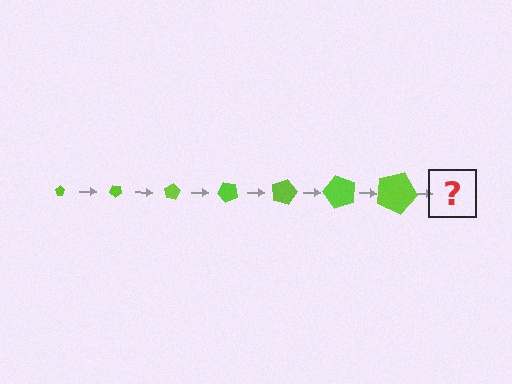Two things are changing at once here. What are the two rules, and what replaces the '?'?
The two rules are that the pentagon grows larger each step and it rotates 40 degrees each step. The '?' should be a pentagon, larger than the previous one and rotated 280 degrees from the start.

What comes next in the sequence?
The next element should be a pentagon, larger than the previous one and rotated 280 degrees from the start.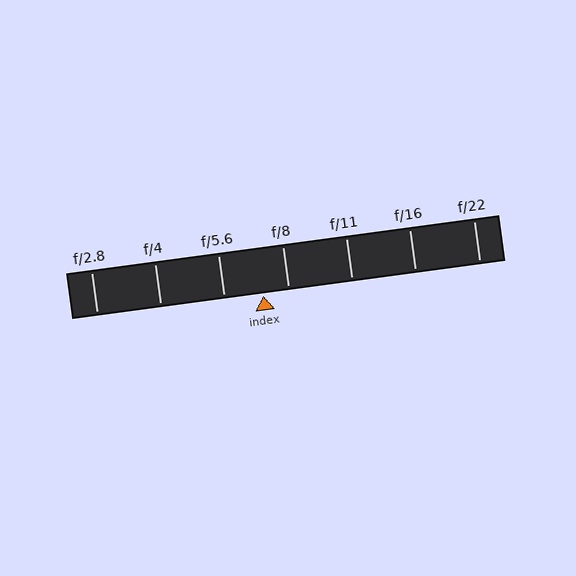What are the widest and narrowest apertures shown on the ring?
The widest aperture shown is f/2.8 and the narrowest is f/22.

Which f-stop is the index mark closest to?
The index mark is closest to f/8.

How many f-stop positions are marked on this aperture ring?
There are 7 f-stop positions marked.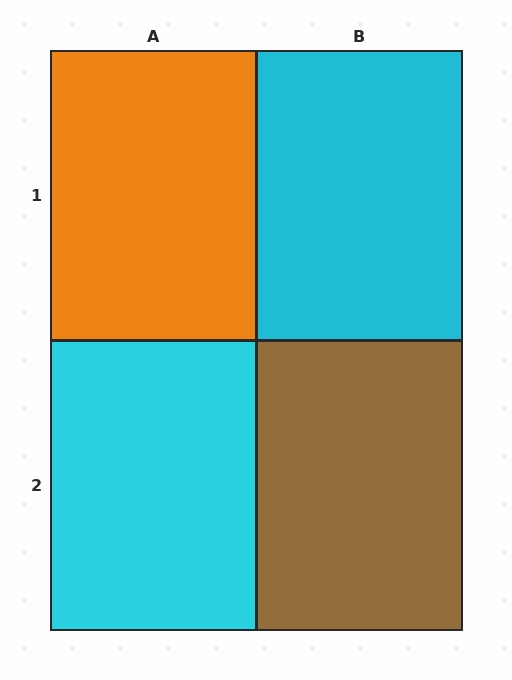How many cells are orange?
1 cell is orange.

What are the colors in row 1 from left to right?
Orange, cyan.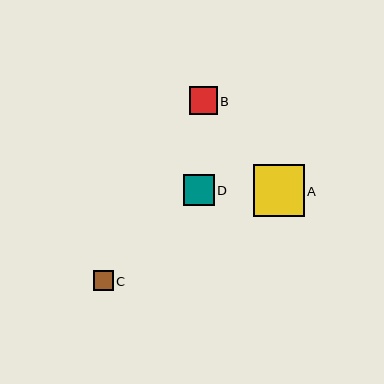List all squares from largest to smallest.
From largest to smallest: A, D, B, C.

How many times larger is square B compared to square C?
Square B is approximately 1.4 times the size of square C.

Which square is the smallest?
Square C is the smallest with a size of approximately 20 pixels.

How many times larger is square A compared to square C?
Square A is approximately 2.6 times the size of square C.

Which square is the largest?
Square A is the largest with a size of approximately 51 pixels.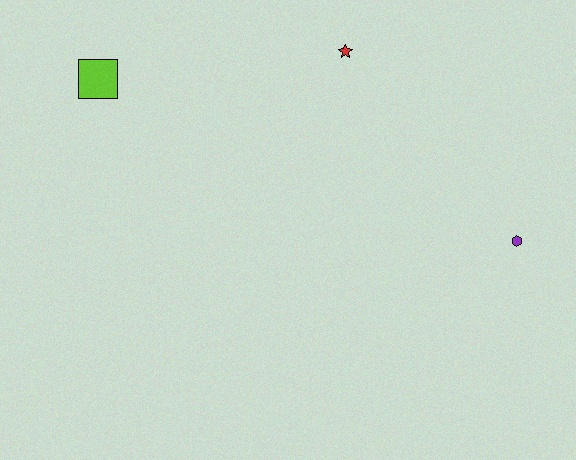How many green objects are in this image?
There are no green objects.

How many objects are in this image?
There are 3 objects.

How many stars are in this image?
There is 1 star.